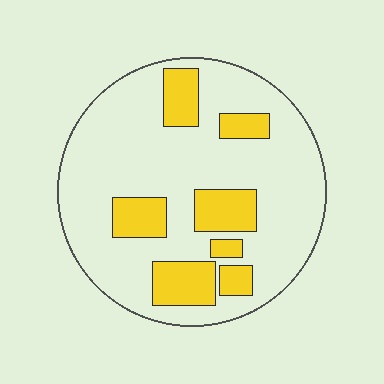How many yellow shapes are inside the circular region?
7.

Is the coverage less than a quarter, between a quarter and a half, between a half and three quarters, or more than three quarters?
Less than a quarter.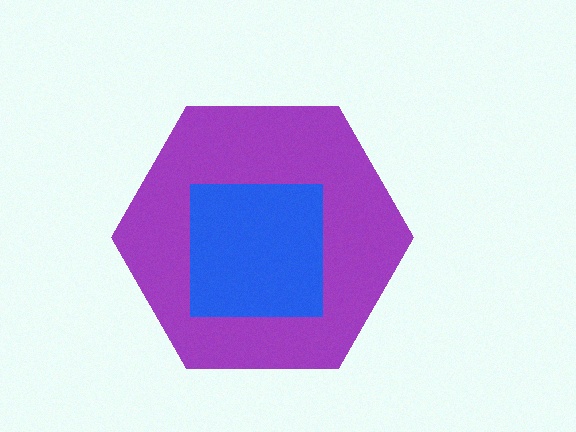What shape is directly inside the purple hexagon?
The blue square.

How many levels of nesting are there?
2.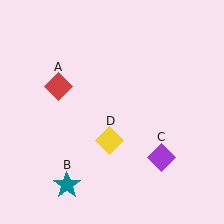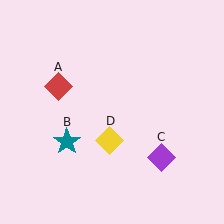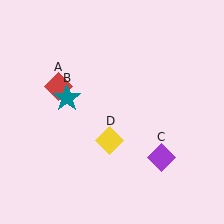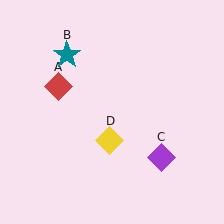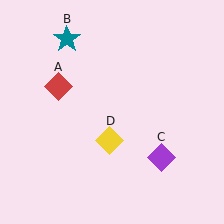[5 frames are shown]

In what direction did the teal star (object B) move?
The teal star (object B) moved up.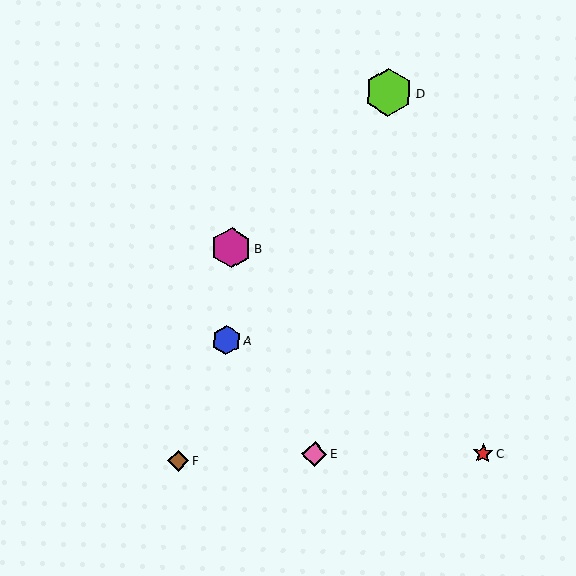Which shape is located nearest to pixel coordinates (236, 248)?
The magenta hexagon (labeled B) at (231, 248) is nearest to that location.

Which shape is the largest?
The lime hexagon (labeled D) is the largest.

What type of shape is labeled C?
Shape C is a red star.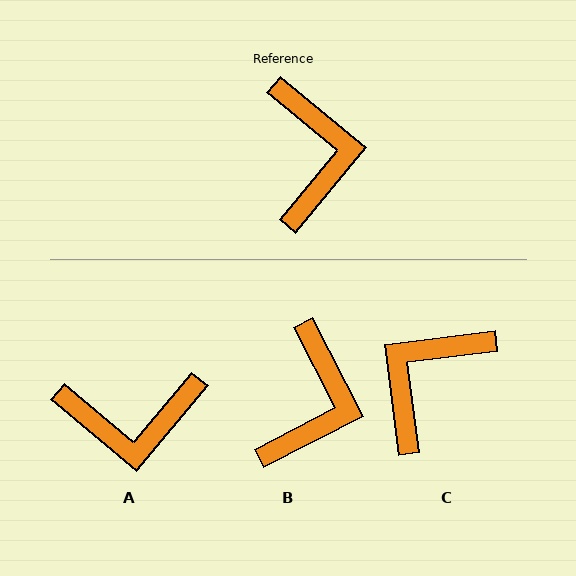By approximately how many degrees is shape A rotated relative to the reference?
Approximately 91 degrees clockwise.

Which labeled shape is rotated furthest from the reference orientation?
C, about 137 degrees away.